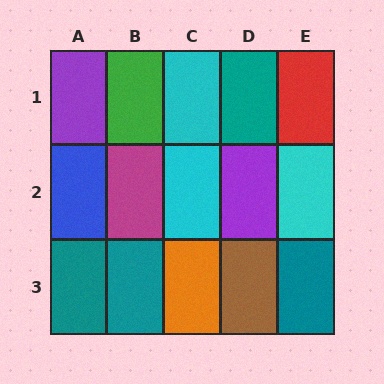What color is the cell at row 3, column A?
Teal.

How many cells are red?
1 cell is red.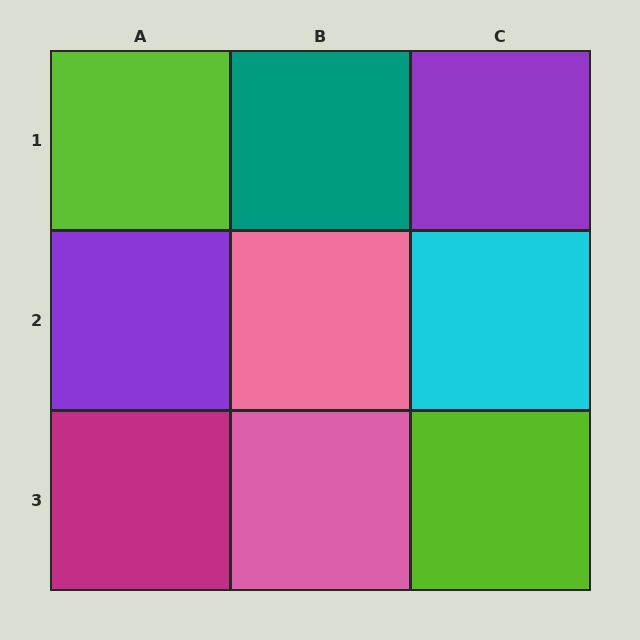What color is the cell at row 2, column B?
Pink.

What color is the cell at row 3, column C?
Lime.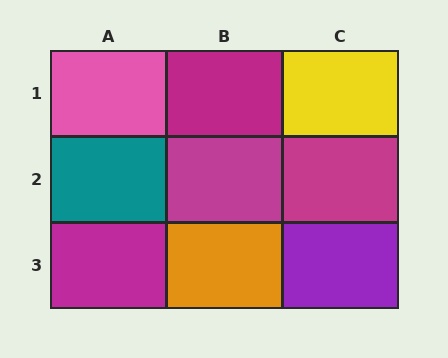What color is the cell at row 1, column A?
Pink.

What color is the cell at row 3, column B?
Orange.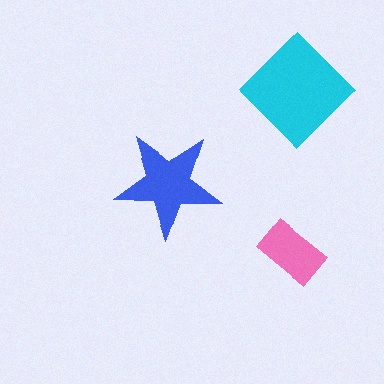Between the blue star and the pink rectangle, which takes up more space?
The blue star.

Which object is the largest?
The cyan diamond.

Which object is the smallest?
The pink rectangle.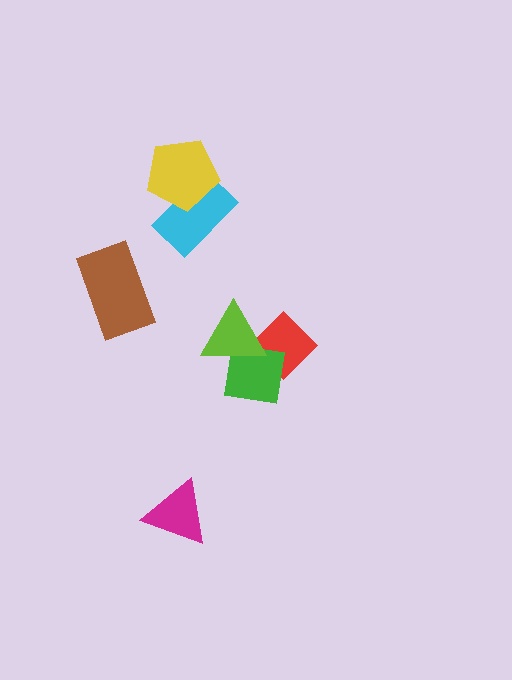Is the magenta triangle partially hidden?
No, no other shape covers it.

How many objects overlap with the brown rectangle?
0 objects overlap with the brown rectangle.